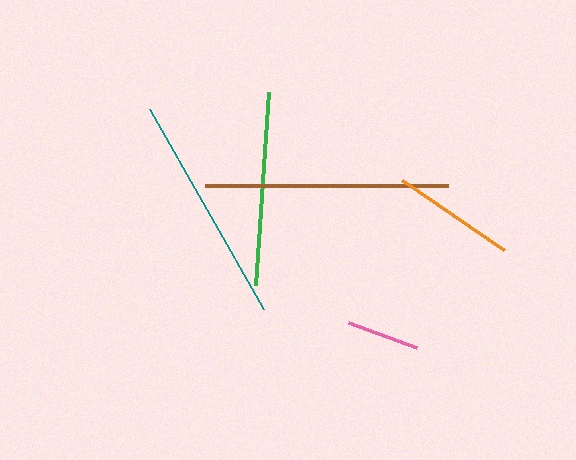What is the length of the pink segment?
The pink segment is approximately 73 pixels long.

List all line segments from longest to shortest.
From longest to shortest: brown, teal, green, orange, pink.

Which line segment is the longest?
The brown line is the longest at approximately 244 pixels.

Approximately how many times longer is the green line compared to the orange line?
The green line is approximately 1.6 times the length of the orange line.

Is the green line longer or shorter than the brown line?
The brown line is longer than the green line.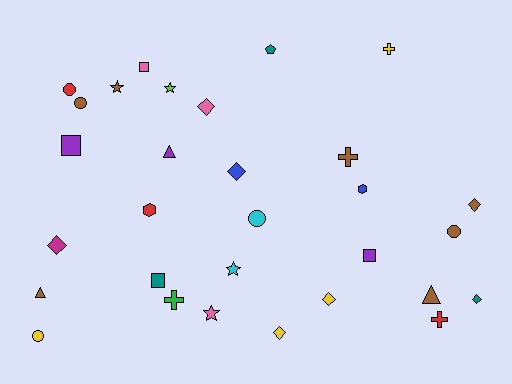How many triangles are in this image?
There are 3 triangles.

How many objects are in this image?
There are 30 objects.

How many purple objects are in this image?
There are 3 purple objects.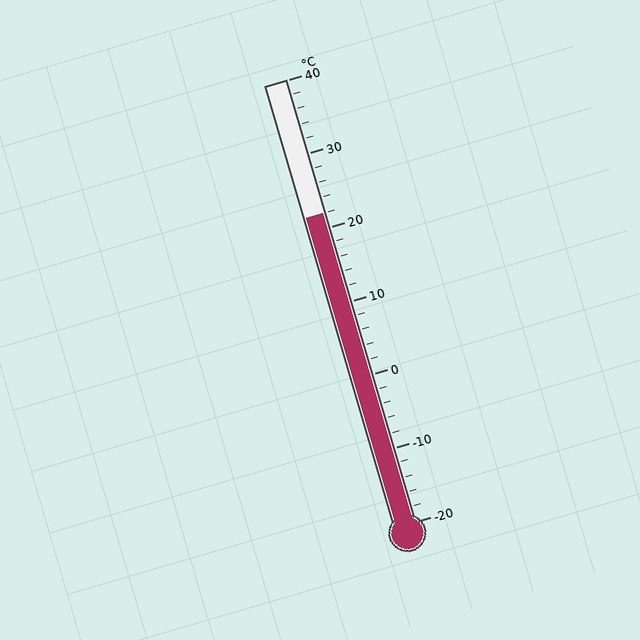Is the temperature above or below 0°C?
The temperature is above 0°C.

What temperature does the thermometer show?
The thermometer shows approximately 22°C.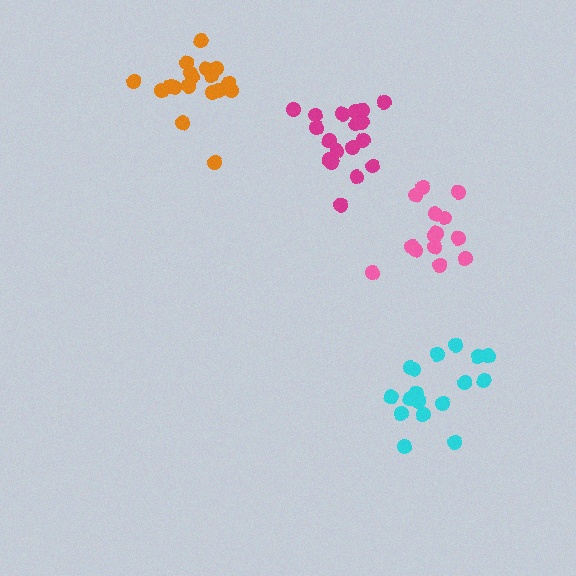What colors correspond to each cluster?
The clusters are colored: cyan, orange, pink, magenta.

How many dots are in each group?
Group 1: 17 dots, Group 2: 19 dots, Group 3: 15 dots, Group 4: 18 dots (69 total).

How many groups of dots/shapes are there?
There are 4 groups.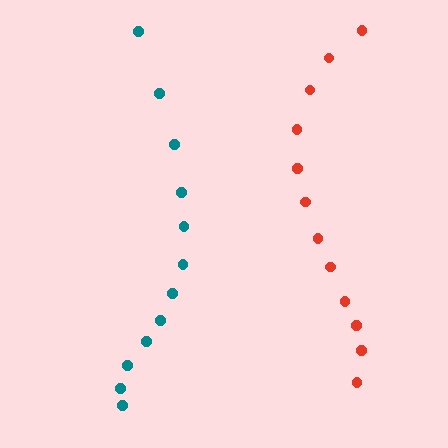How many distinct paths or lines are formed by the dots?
There are 2 distinct paths.